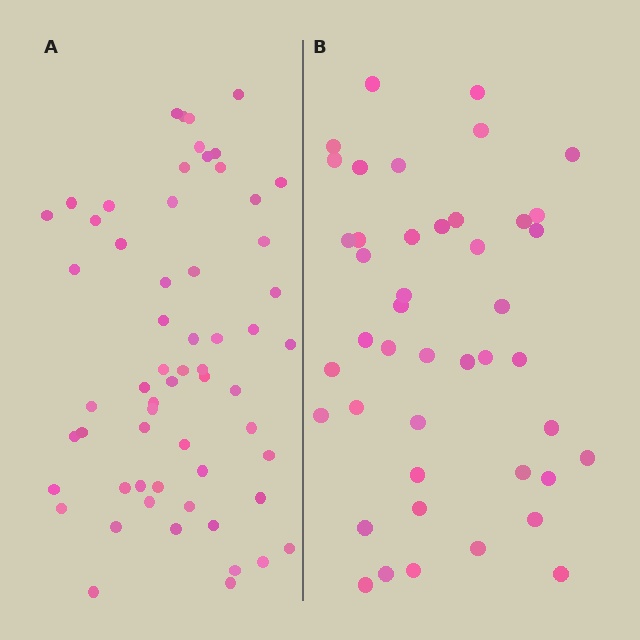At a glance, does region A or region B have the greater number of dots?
Region A (the left region) has more dots.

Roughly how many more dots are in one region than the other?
Region A has approximately 15 more dots than region B.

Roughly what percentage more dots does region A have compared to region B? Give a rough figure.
About 35% more.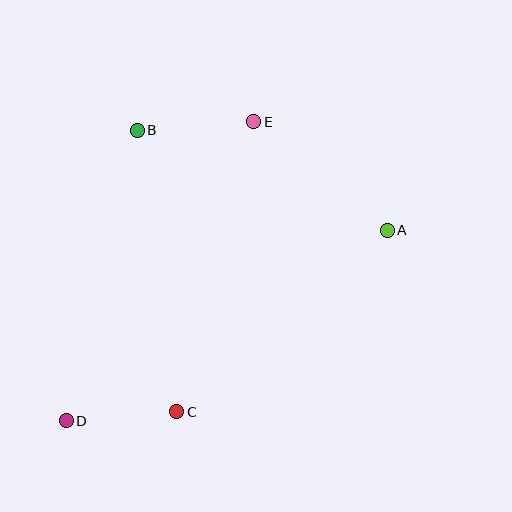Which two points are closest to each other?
Points C and D are closest to each other.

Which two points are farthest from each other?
Points A and D are farthest from each other.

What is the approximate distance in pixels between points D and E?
The distance between D and E is approximately 353 pixels.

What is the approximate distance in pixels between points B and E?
The distance between B and E is approximately 116 pixels.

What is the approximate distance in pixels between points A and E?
The distance between A and E is approximately 172 pixels.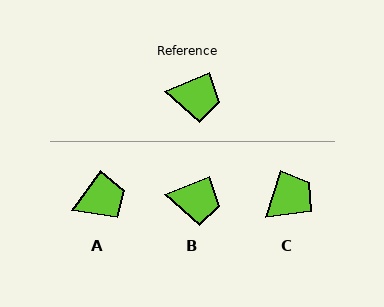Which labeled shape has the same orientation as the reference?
B.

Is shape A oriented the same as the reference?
No, it is off by about 32 degrees.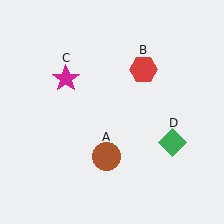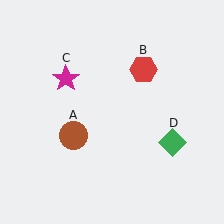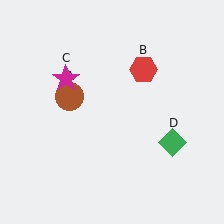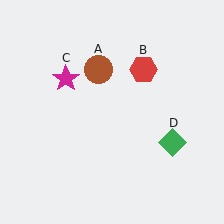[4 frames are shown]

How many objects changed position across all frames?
1 object changed position: brown circle (object A).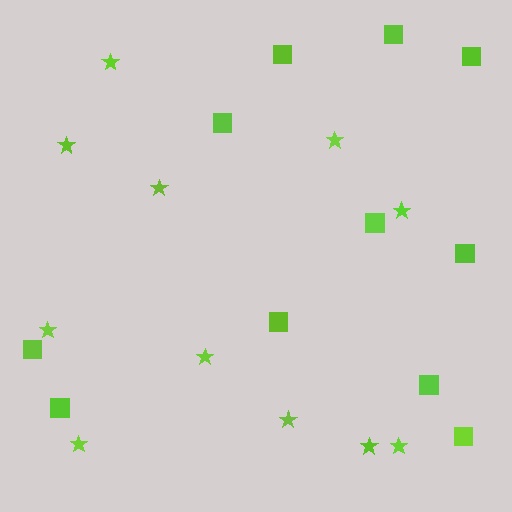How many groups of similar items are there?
There are 2 groups: one group of squares (11) and one group of stars (11).